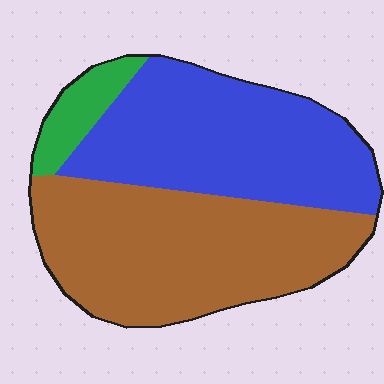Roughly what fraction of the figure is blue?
Blue takes up about two fifths (2/5) of the figure.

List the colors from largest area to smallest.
From largest to smallest: brown, blue, green.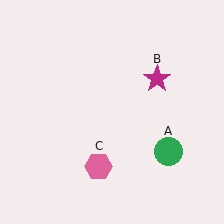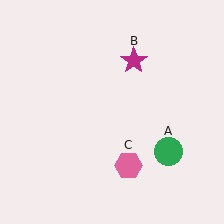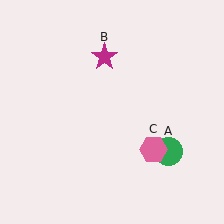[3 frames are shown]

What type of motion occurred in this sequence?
The magenta star (object B), pink hexagon (object C) rotated counterclockwise around the center of the scene.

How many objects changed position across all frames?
2 objects changed position: magenta star (object B), pink hexagon (object C).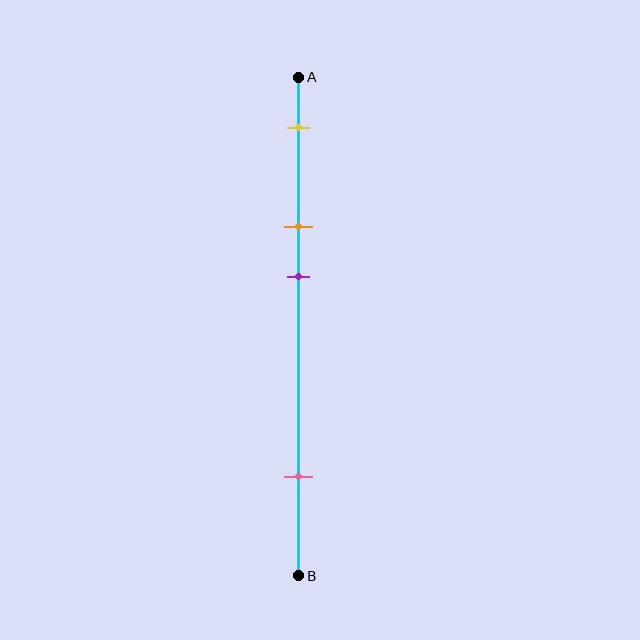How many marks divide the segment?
There are 4 marks dividing the segment.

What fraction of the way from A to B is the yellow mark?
The yellow mark is approximately 10% (0.1) of the way from A to B.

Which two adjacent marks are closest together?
The orange and purple marks are the closest adjacent pair.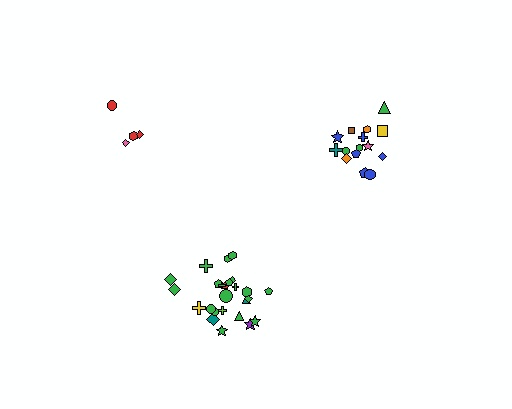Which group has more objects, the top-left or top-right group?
The top-right group.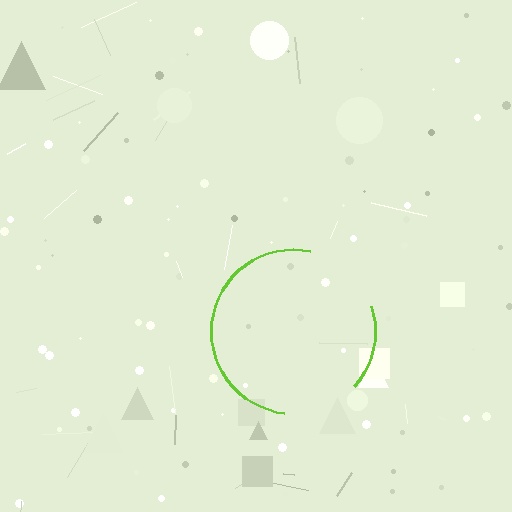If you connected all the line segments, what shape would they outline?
They would outline a circle.